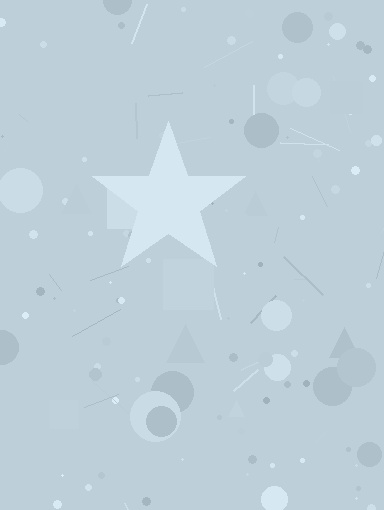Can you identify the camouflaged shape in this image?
The camouflaged shape is a star.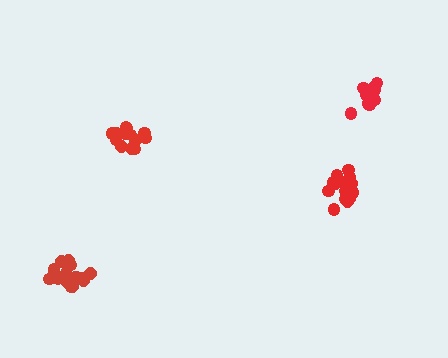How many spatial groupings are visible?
There are 4 spatial groupings.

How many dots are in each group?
Group 1: 19 dots, Group 2: 14 dots, Group 3: 14 dots, Group 4: 17 dots (64 total).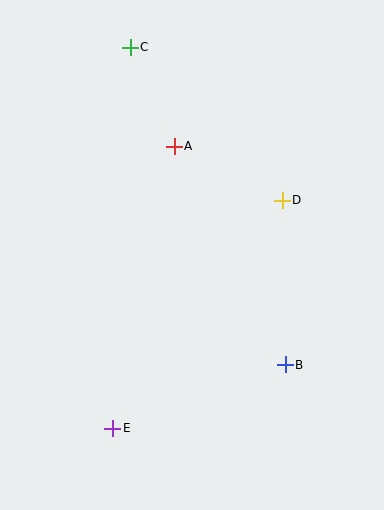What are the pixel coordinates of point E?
Point E is at (113, 428).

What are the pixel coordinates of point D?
Point D is at (282, 200).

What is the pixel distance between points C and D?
The distance between C and D is 215 pixels.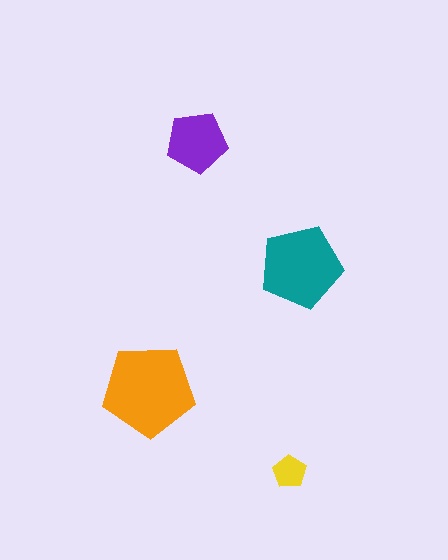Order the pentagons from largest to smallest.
the orange one, the teal one, the purple one, the yellow one.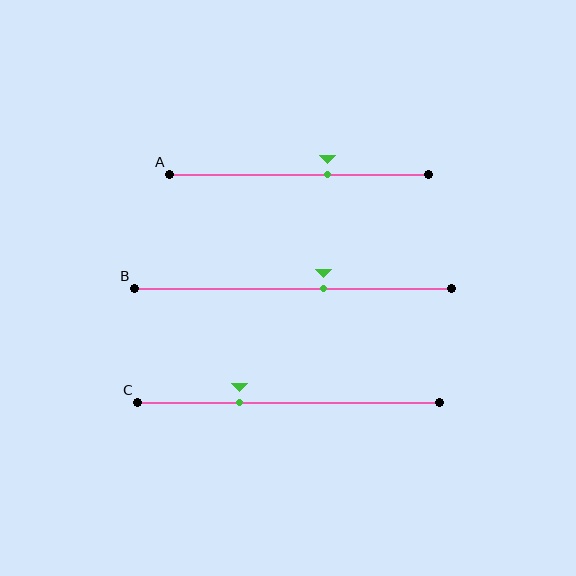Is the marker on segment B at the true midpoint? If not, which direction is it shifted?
No, the marker on segment B is shifted to the right by about 10% of the segment length.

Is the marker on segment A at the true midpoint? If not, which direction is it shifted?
No, the marker on segment A is shifted to the right by about 11% of the segment length.